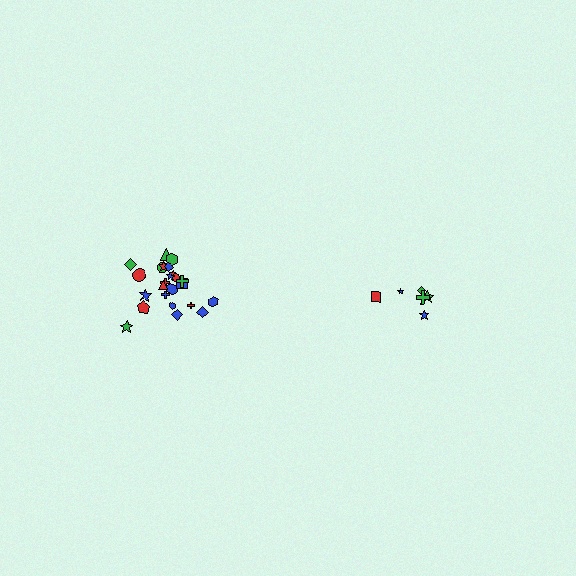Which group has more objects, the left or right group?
The left group.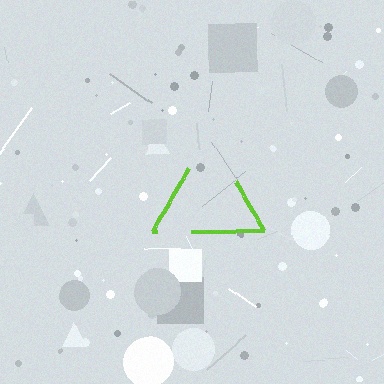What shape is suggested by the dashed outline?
The dashed outline suggests a triangle.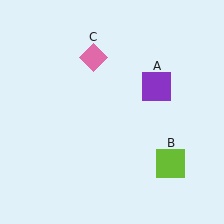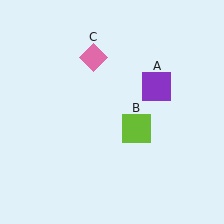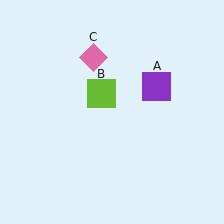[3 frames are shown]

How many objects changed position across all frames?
1 object changed position: lime square (object B).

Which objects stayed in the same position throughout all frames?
Purple square (object A) and pink diamond (object C) remained stationary.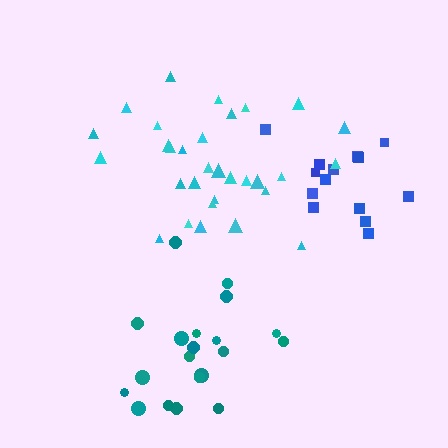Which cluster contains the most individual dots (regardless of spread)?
Cyan (31).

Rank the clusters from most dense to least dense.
cyan, blue, teal.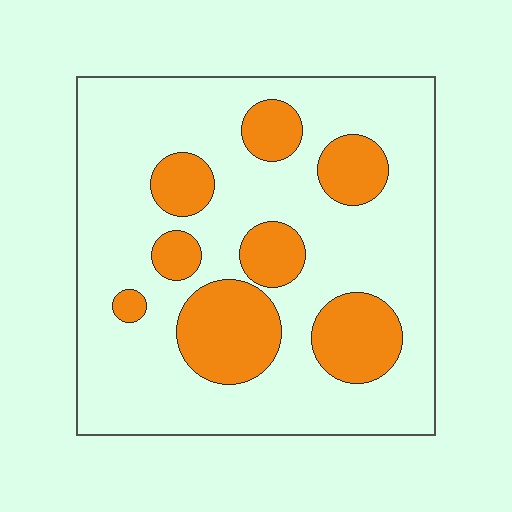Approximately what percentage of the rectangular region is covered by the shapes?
Approximately 25%.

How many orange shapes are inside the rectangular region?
8.